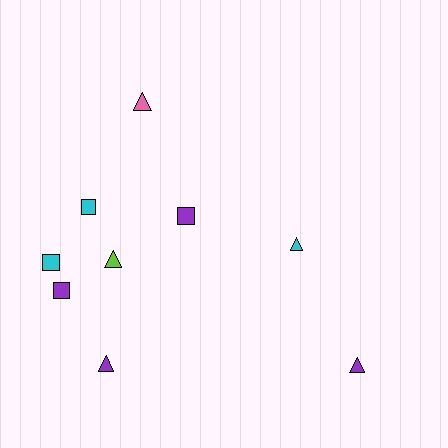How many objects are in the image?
There are 9 objects.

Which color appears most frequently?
Purple, with 4 objects.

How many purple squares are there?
There are 2 purple squares.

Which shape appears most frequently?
Triangle, with 5 objects.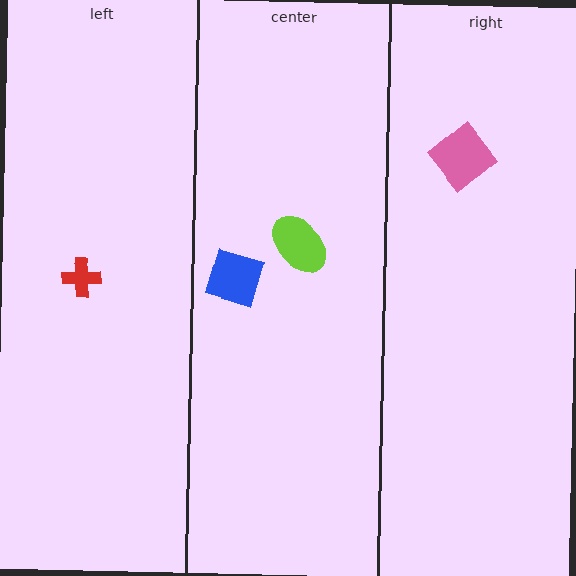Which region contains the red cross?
The left region.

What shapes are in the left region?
The red cross.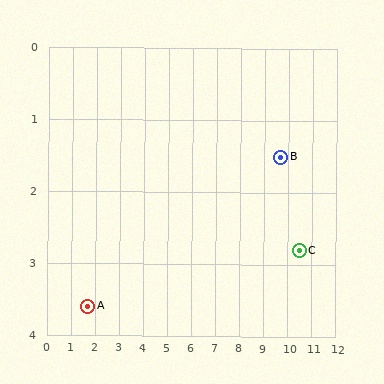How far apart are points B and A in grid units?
Points B and A are about 8.3 grid units apart.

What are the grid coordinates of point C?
Point C is at approximately (10.5, 2.8).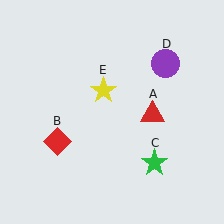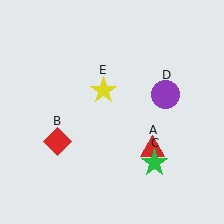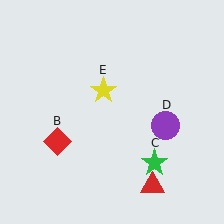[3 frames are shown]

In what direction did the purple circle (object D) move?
The purple circle (object D) moved down.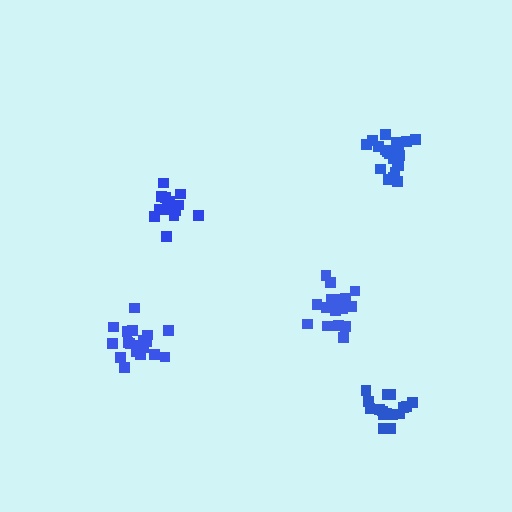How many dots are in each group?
Group 1: 20 dots, Group 2: 20 dots, Group 3: 15 dots, Group 4: 19 dots, Group 5: 17 dots (91 total).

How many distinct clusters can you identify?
There are 5 distinct clusters.